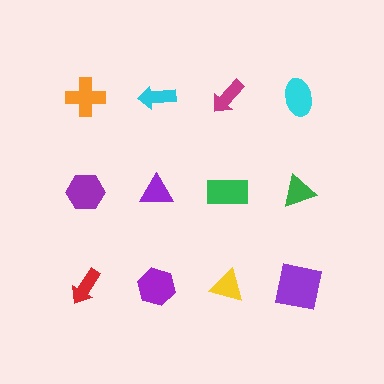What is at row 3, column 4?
A purple square.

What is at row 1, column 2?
A cyan arrow.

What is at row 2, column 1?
A purple hexagon.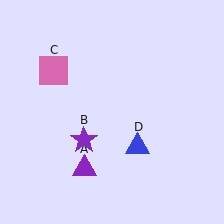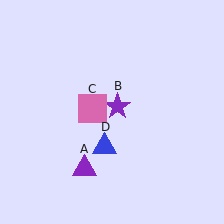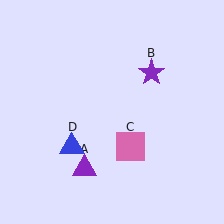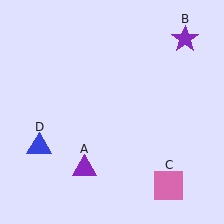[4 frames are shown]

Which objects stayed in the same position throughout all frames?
Purple triangle (object A) remained stationary.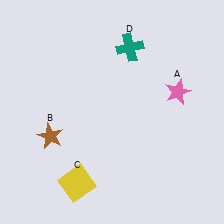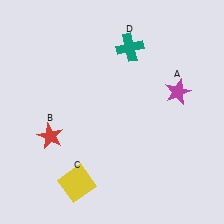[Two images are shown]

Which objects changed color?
A changed from pink to magenta. B changed from brown to red.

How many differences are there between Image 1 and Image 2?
There are 2 differences between the two images.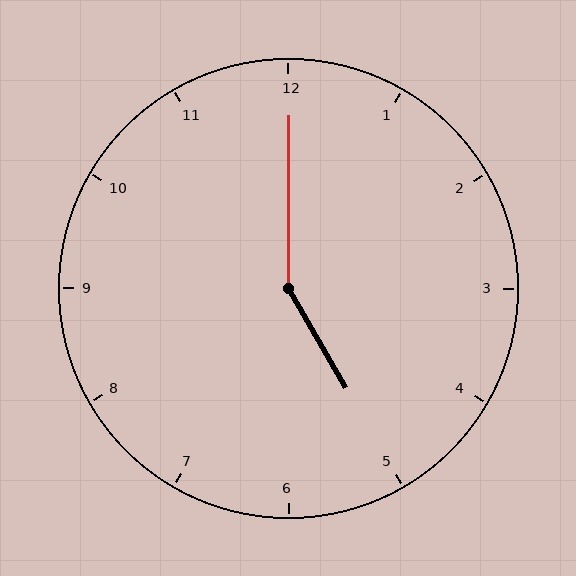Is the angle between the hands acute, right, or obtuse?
It is obtuse.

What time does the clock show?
5:00.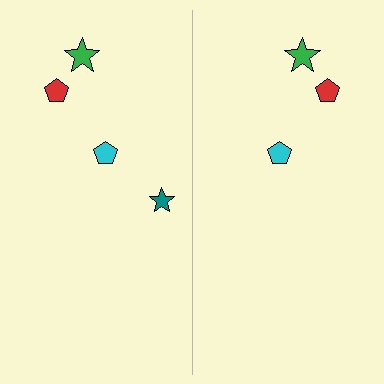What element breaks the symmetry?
A teal star is missing from the right side.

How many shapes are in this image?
There are 7 shapes in this image.